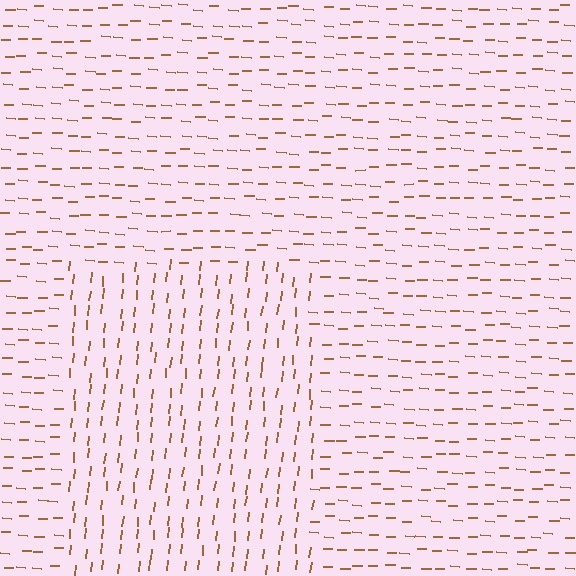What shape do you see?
I see a rectangle.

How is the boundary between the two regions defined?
The boundary is defined purely by a change in line orientation (approximately 86 degrees difference). All lines are the same color and thickness.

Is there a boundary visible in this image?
Yes, there is a texture boundary formed by a change in line orientation.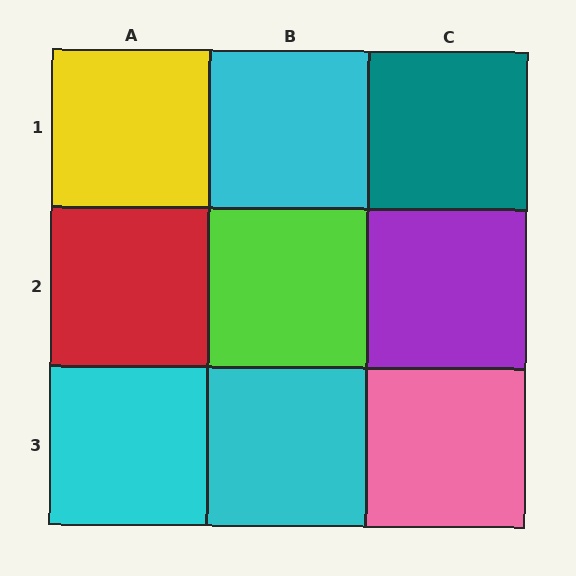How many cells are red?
1 cell is red.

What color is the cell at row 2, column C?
Purple.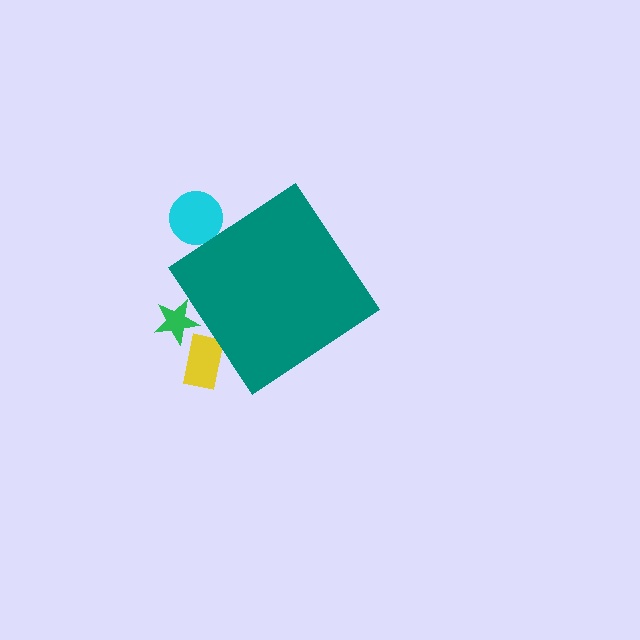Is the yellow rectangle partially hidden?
Yes, the yellow rectangle is partially hidden behind the teal diamond.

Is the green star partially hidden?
Yes, the green star is partially hidden behind the teal diamond.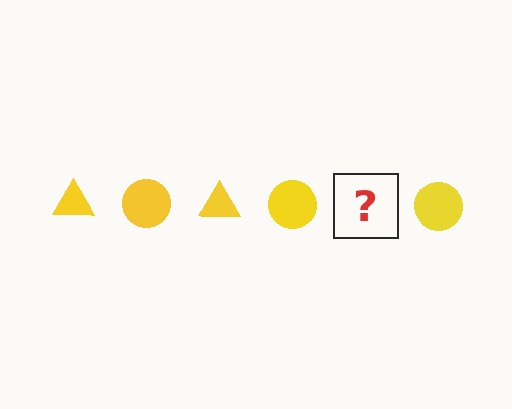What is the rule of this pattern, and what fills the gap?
The rule is that the pattern cycles through triangle, circle shapes in yellow. The gap should be filled with a yellow triangle.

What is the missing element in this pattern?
The missing element is a yellow triangle.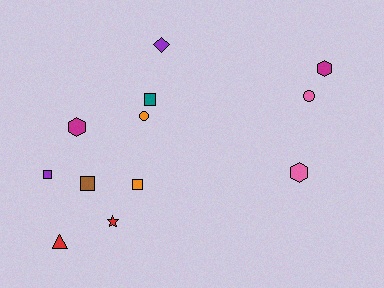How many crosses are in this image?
There are no crosses.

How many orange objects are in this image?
There are 2 orange objects.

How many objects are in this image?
There are 12 objects.